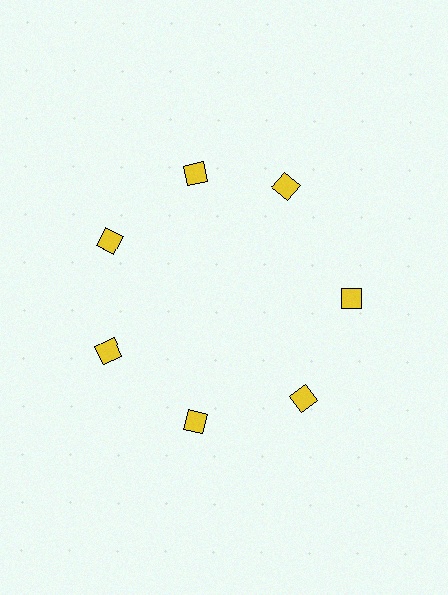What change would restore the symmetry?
The symmetry would be restored by rotating it back into even spacing with its neighbors so that all 7 squares sit at equal angles and equal distance from the center.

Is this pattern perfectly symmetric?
No. The 7 yellow squares are arranged in a ring, but one element near the 1 o'clock position is rotated out of alignment along the ring, breaking the 7-fold rotational symmetry.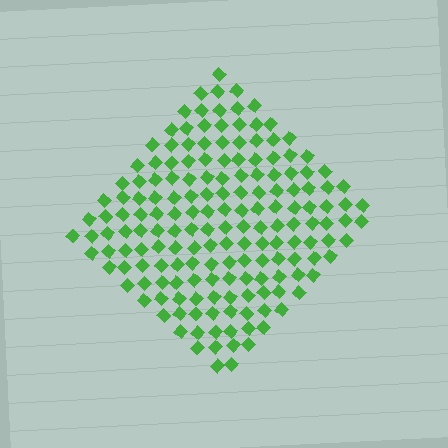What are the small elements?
The small elements are diamonds.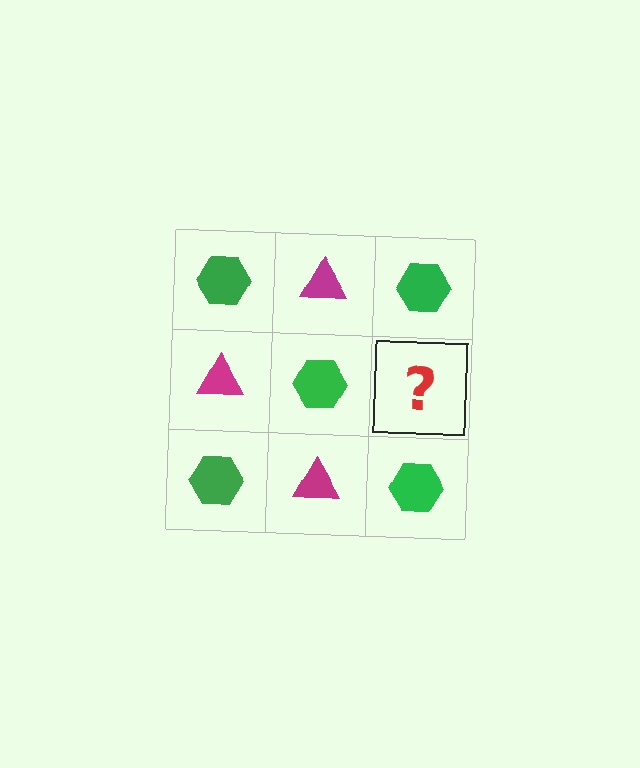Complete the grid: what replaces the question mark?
The question mark should be replaced with a magenta triangle.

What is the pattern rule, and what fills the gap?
The rule is that it alternates green hexagon and magenta triangle in a checkerboard pattern. The gap should be filled with a magenta triangle.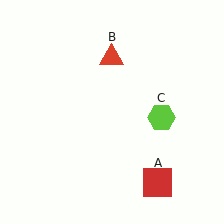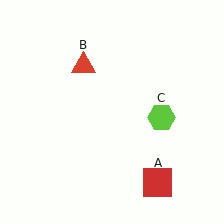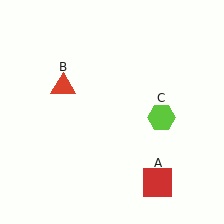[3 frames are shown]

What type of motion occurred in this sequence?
The red triangle (object B) rotated counterclockwise around the center of the scene.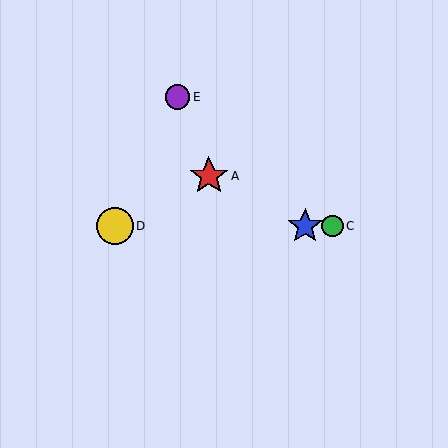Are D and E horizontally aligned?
No, D is at y≈226 and E is at y≈97.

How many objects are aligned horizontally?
3 objects (B, C, D) are aligned horizontally.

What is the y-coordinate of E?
Object E is at y≈97.